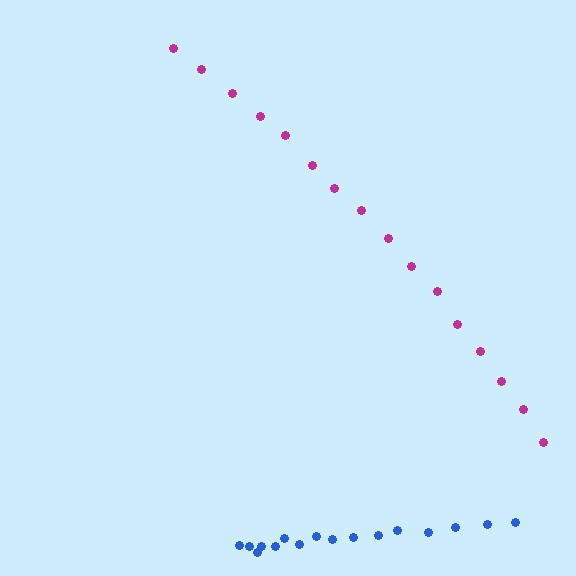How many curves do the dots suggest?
There are 2 distinct paths.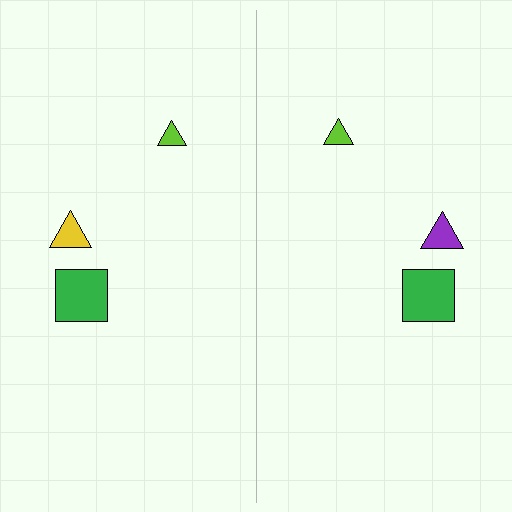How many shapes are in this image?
There are 6 shapes in this image.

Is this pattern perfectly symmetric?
No, the pattern is not perfectly symmetric. The purple triangle on the right side breaks the symmetry — its mirror counterpart is yellow.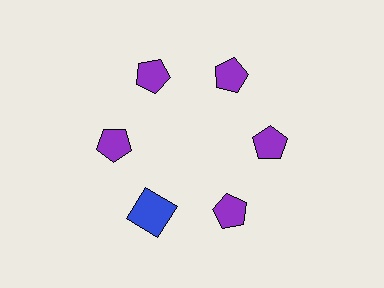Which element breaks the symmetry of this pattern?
The blue square at roughly the 7 o'clock position breaks the symmetry. All other shapes are purple pentagons.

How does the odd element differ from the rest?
It differs in both color (blue instead of purple) and shape (square instead of pentagon).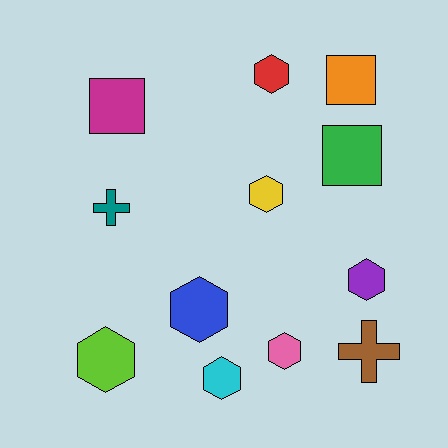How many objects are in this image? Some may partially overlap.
There are 12 objects.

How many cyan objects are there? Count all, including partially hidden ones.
There is 1 cyan object.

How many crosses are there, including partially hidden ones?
There are 2 crosses.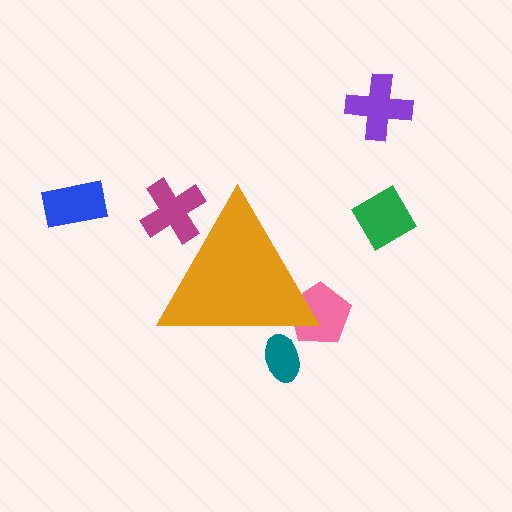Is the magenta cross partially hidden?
Yes, the magenta cross is partially hidden behind the orange triangle.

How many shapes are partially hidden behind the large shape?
3 shapes are partially hidden.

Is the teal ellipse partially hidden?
Yes, the teal ellipse is partially hidden behind the orange triangle.